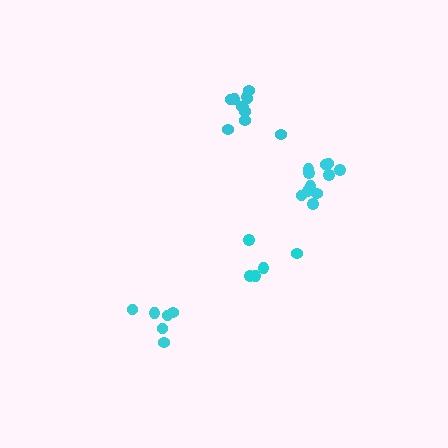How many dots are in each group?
Group 1: 5 dots, Group 2: 11 dots, Group 3: 6 dots, Group 4: 11 dots (33 total).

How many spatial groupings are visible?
There are 4 spatial groupings.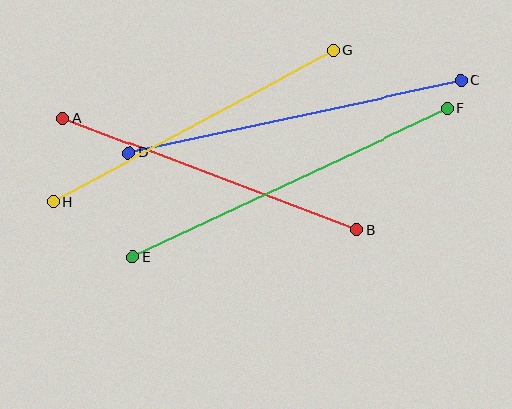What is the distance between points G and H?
The distance is approximately 319 pixels.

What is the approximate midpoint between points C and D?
The midpoint is at approximately (294, 117) pixels.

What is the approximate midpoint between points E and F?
The midpoint is at approximately (290, 183) pixels.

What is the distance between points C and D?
The distance is approximately 340 pixels.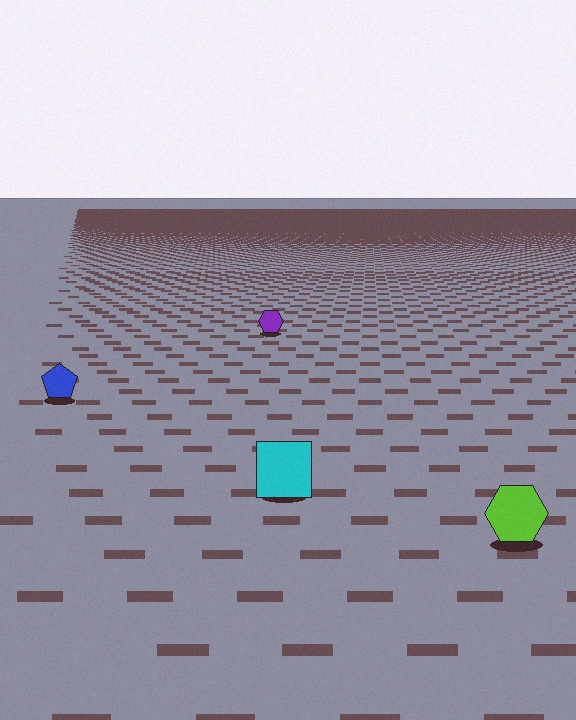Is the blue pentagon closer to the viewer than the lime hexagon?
No. The lime hexagon is closer — you can tell from the texture gradient: the ground texture is coarser near it.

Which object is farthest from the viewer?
The purple hexagon is farthest from the viewer. It appears smaller and the ground texture around it is denser.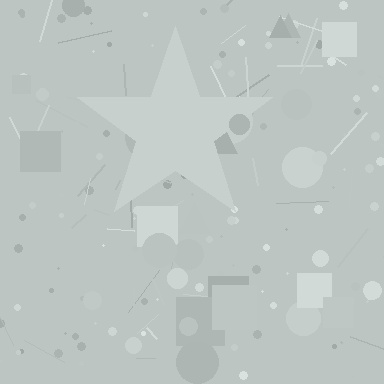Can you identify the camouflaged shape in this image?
The camouflaged shape is a star.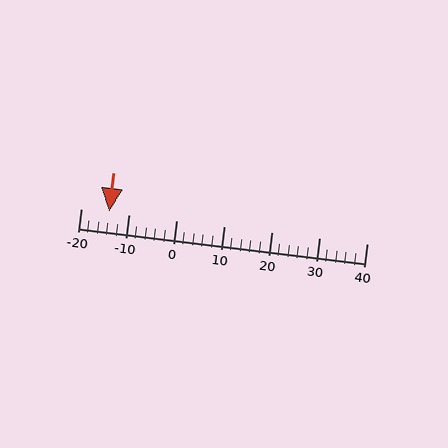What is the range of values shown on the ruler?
The ruler shows values from -20 to 40.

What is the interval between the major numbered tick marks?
The major tick marks are spaced 10 units apart.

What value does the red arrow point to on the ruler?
The red arrow points to approximately -14.